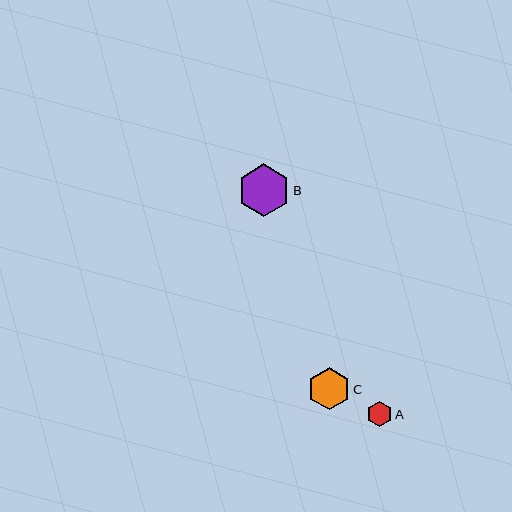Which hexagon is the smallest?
Hexagon A is the smallest with a size of approximately 25 pixels.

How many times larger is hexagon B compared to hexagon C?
Hexagon B is approximately 1.3 times the size of hexagon C.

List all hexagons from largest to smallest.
From largest to smallest: B, C, A.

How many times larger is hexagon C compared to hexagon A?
Hexagon C is approximately 1.7 times the size of hexagon A.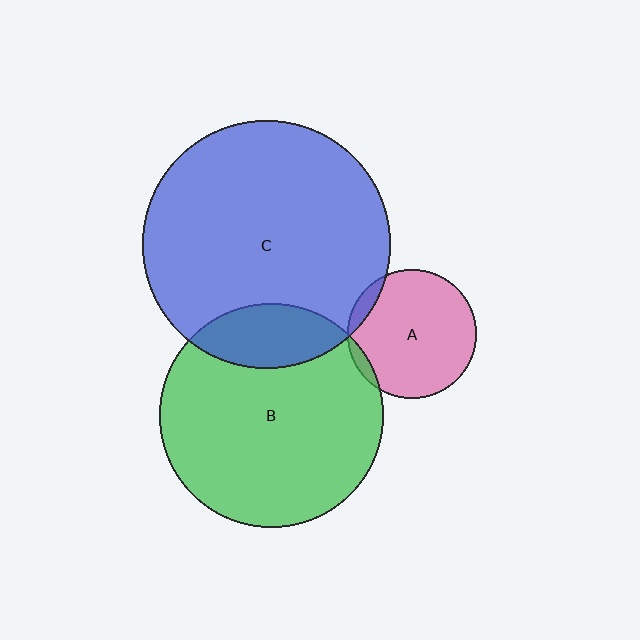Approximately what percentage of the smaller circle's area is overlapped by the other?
Approximately 5%.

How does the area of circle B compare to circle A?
Approximately 3.0 times.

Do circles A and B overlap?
Yes.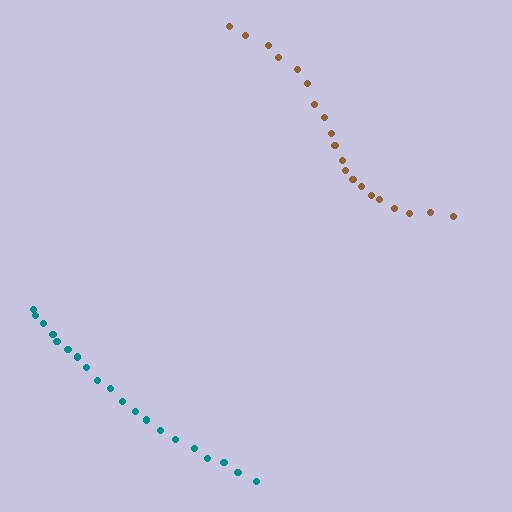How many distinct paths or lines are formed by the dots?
There are 2 distinct paths.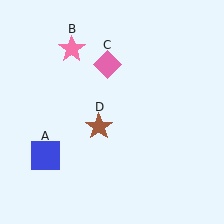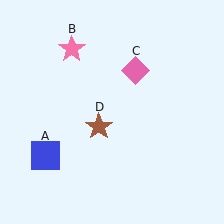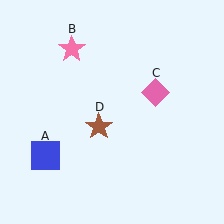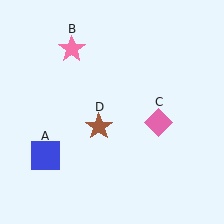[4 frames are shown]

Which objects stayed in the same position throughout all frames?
Blue square (object A) and pink star (object B) and brown star (object D) remained stationary.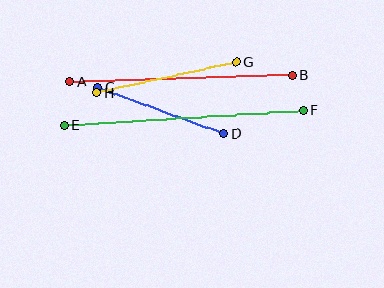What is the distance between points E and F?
The distance is approximately 239 pixels.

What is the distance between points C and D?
The distance is approximately 134 pixels.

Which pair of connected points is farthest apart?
Points E and F are farthest apart.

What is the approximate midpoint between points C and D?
The midpoint is at approximately (161, 111) pixels.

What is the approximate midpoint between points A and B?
The midpoint is at approximately (181, 79) pixels.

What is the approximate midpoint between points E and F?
The midpoint is at approximately (184, 118) pixels.